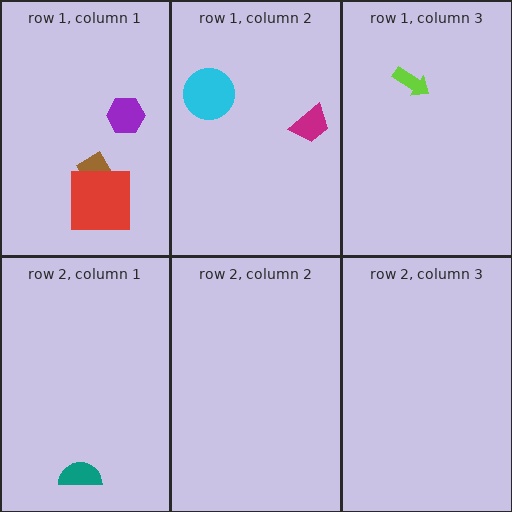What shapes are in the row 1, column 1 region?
The brown rectangle, the red square, the purple hexagon.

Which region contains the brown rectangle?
The row 1, column 1 region.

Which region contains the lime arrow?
The row 1, column 3 region.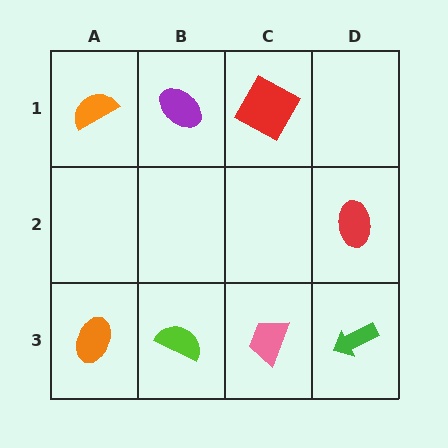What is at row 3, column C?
A pink trapezoid.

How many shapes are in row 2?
1 shape.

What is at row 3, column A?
An orange ellipse.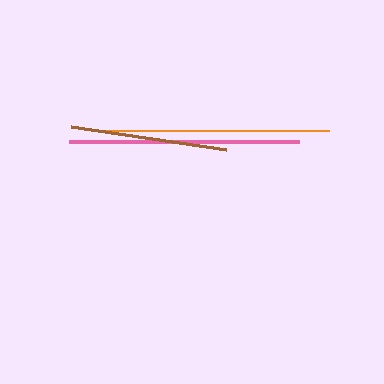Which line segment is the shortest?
The brown line is the shortest at approximately 156 pixels.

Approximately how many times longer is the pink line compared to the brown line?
The pink line is approximately 1.5 times the length of the brown line.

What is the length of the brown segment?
The brown segment is approximately 156 pixels long.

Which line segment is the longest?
The pink line is the longest at approximately 231 pixels.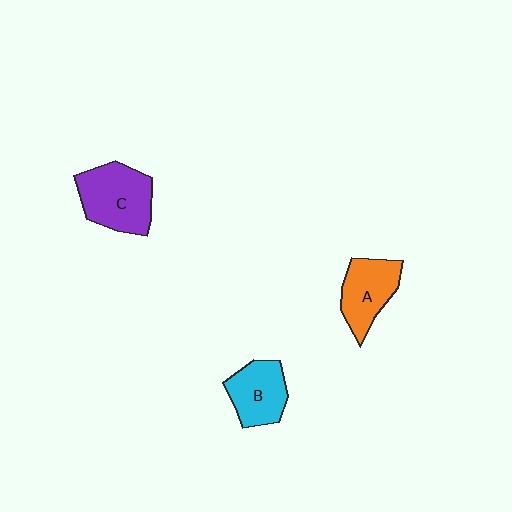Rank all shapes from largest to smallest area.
From largest to smallest: C (purple), A (orange), B (cyan).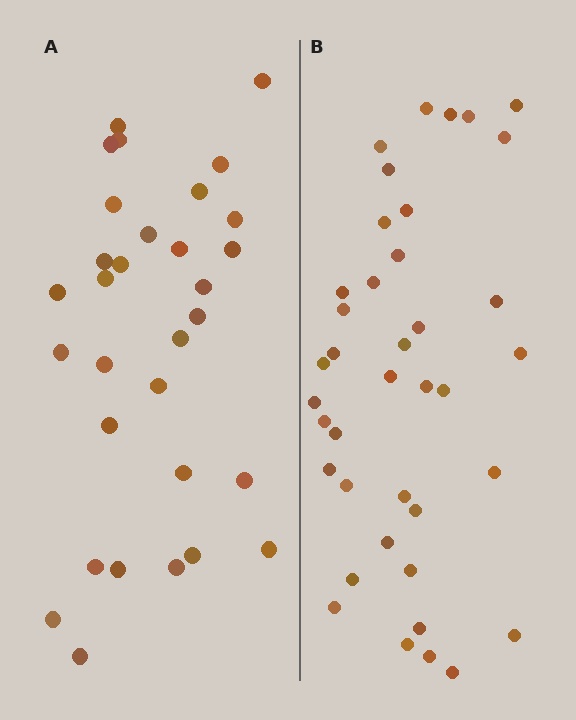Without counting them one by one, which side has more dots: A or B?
Region B (the right region) has more dots.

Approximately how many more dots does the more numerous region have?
Region B has roughly 8 or so more dots than region A.